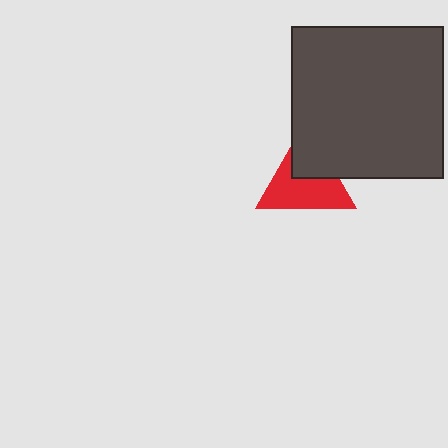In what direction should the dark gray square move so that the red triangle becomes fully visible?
The dark gray square should move toward the upper-right. That is the shortest direction to clear the overlap and leave the red triangle fully visible.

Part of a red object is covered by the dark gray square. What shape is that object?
It is a triangle.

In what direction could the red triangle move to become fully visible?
The red triangle could move toward the lower-left. That would shift it out from behind the dark gray square entirely.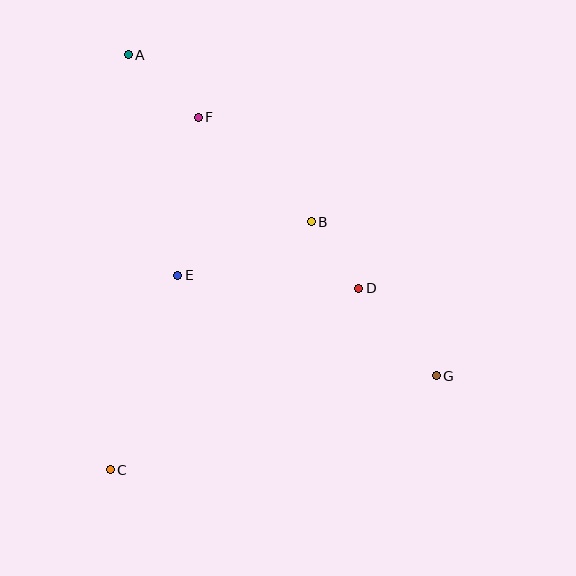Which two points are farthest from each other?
Points A and G are farthest from each other.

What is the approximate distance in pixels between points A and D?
The distance between A and D is approximately 328 pixels.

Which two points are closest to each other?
Points B and D are closest to each other.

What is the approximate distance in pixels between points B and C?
The distance between B and C is approximately 319 pixels.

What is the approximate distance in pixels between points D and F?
The distance between D and F is approximately 234 pixels.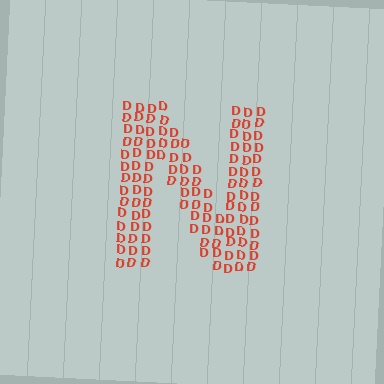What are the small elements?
The small elements are letter D's.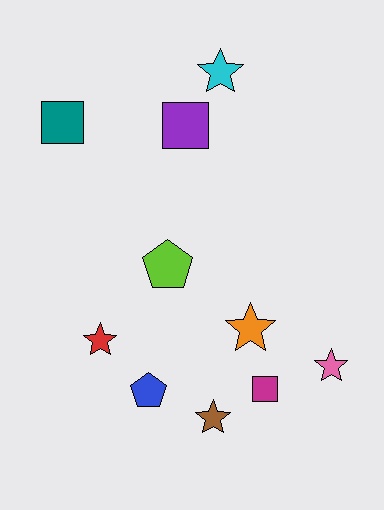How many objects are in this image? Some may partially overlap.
There are 10 objects.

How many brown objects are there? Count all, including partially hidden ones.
There is 1 brown object.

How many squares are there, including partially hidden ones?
There are 3 squares.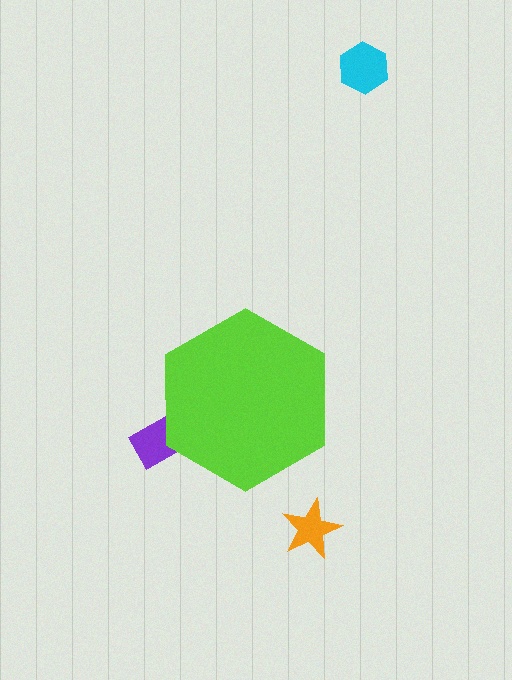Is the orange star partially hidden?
No, the orange star is fully visible.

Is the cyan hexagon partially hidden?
No, the cyan hexagon is fully visible.